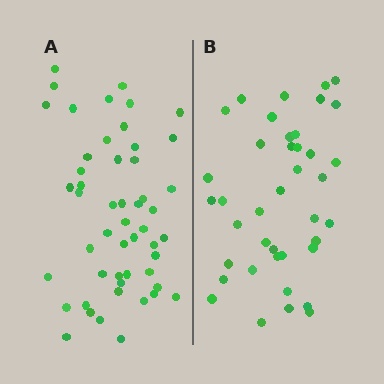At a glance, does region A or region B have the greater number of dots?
Region A (the left region) has more dots.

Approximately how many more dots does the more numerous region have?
Region A has roughly 12 or so more dots than region B.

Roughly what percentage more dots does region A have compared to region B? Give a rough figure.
About 30% more.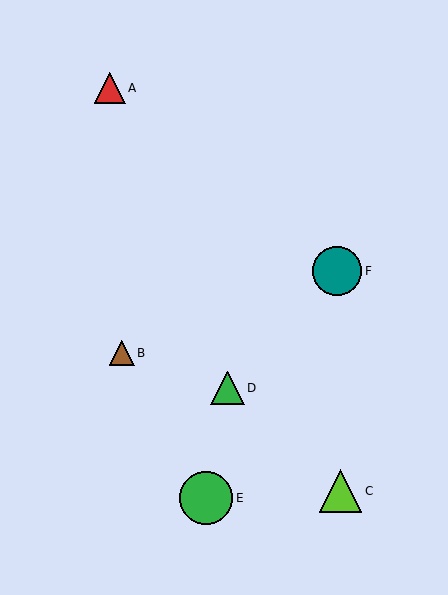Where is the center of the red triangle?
The center of the red triangle is at (110, 88).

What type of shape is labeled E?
Shape E is a green circle.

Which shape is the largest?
The green circle (labeled E) is the largest.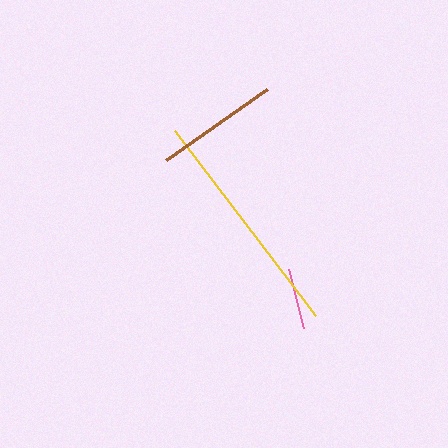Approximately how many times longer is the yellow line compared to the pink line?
The yellow line is approximately 3.8 times the length of the pink line.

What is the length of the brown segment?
The brown segment is approximately 124 pixels long.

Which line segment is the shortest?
The pink line is the shortest at approximately 60 pixels.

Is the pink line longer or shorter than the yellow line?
The yellow line is longer than the pink line.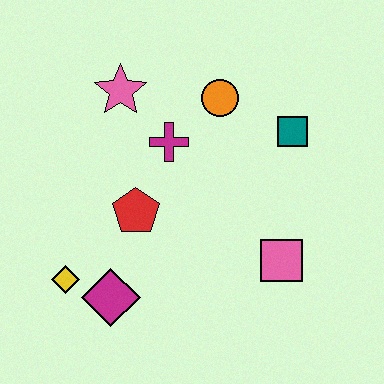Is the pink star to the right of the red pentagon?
No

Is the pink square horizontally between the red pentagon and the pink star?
No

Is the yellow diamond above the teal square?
No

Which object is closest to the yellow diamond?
The magenta diamond is closest to the yellow diamond.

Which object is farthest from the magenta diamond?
The teal square is farthest from the magenta diamond.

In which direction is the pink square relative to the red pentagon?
The pink square is to the right of the red pentagon.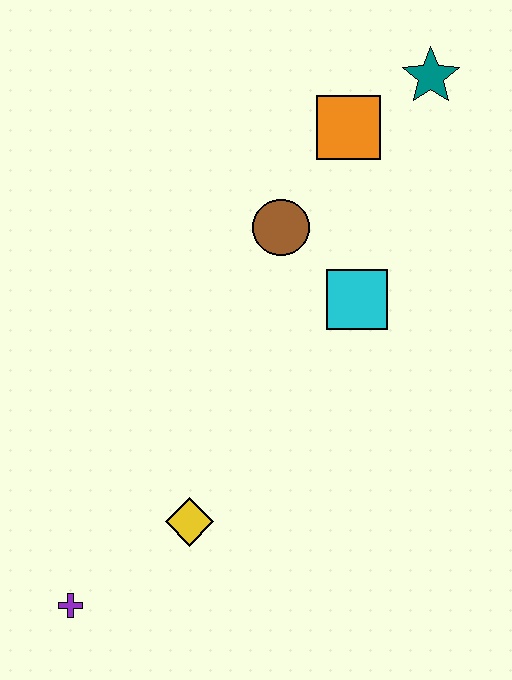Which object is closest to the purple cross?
The yellow diamond is closest to the purple cross.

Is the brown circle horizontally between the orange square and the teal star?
No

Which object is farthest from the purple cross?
The teal star is farthest from the purple cross.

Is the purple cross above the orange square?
No